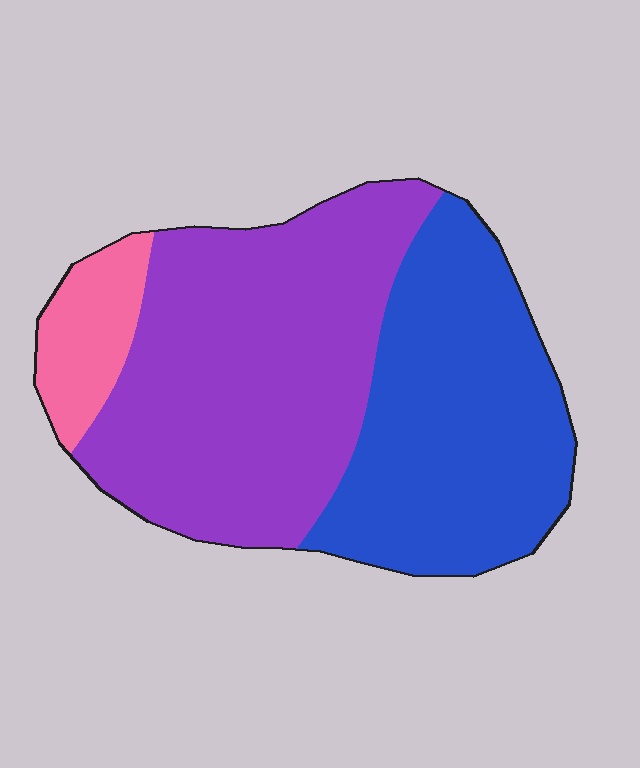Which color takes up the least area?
Pink, at roughly 10%.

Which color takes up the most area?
Purple, at roughly 50%.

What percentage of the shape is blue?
Blue covers roughly 40% of the shape.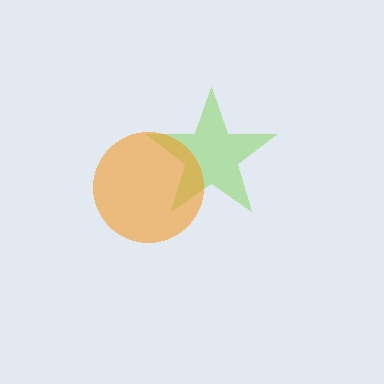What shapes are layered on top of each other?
The layered shapes are: a lime star, an orange circle.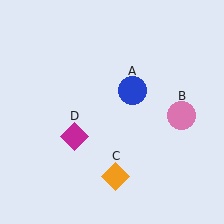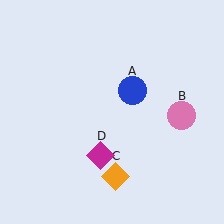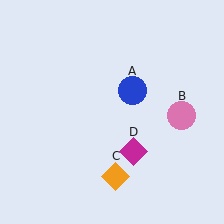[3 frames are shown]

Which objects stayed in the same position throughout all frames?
Blue circle (object A) and pink circle (object B) and orange diamond (object C) remained stationary.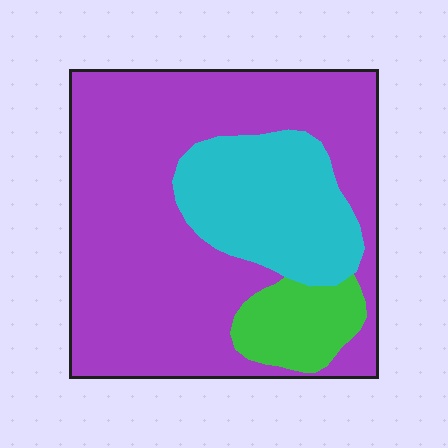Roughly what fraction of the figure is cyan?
Cyan covers about 20% of the figure.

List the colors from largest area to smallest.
From largest to smallest: purple, cyan, green.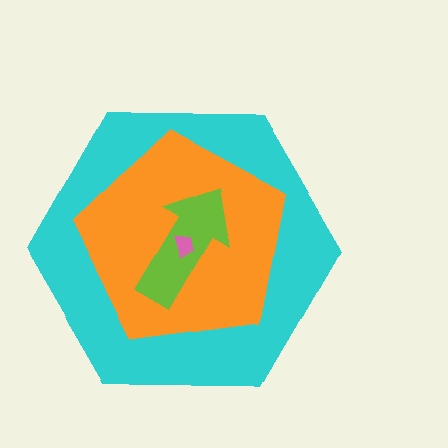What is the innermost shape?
The pink trapezoid.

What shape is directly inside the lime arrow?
The pink trapezoid.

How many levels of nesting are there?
4.